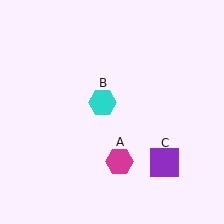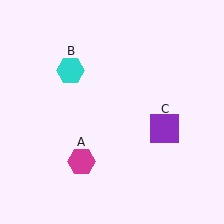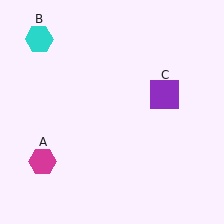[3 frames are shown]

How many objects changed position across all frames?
3 objects changed position: magenta hexagon (object A), cyan hexagon (object B), purple square (object C).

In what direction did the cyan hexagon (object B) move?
The cyan hexagon (object B) moved up and to the left.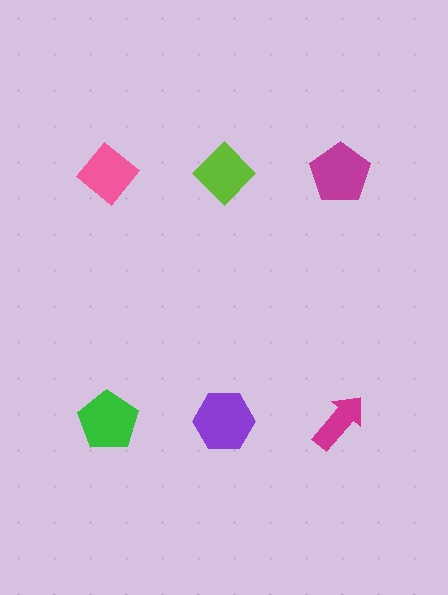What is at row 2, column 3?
A magenta arrow.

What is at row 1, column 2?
A lime diamond.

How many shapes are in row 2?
3 shapes.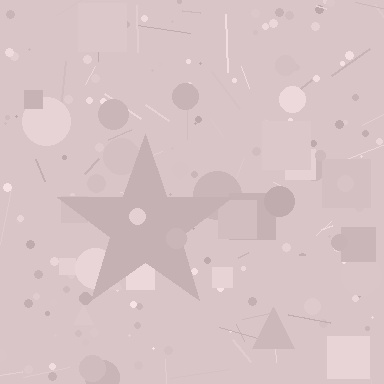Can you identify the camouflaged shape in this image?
The camouflaged shape is a star.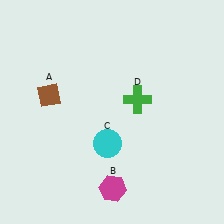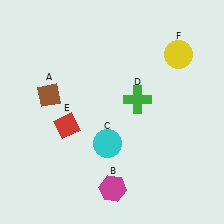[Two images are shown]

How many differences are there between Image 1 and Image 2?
There are 2 differences between the two images.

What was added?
A red diamond (E), a yellow circle (F) were added in Image 2.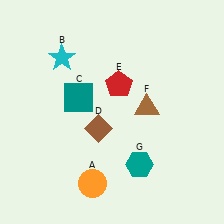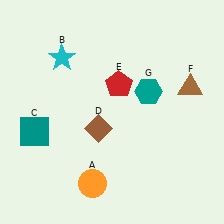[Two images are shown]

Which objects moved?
The objects that moved are: the teal square (C), the brown triangle (F), the teal hexagon (G).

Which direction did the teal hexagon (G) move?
The teal hexagon (G) moved up.